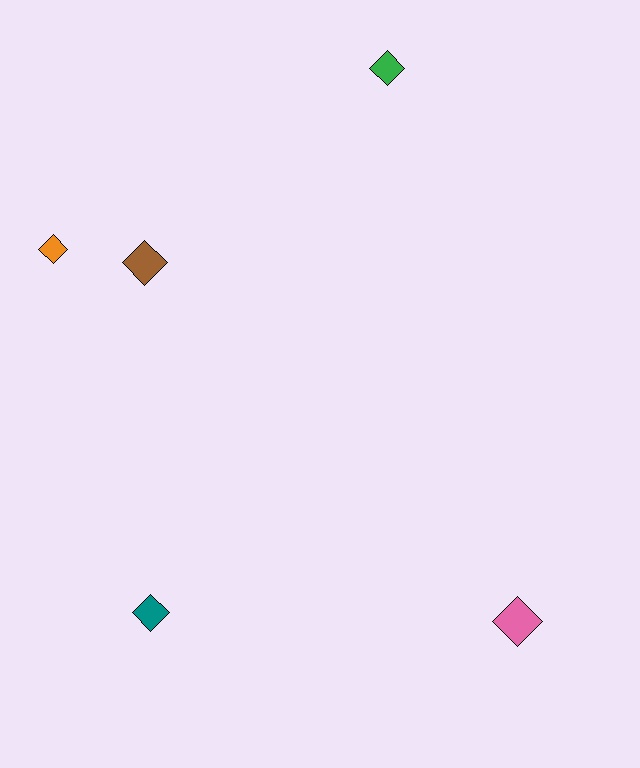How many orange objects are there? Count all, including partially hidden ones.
There is 1 orange object.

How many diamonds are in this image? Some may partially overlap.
There are 5 diamonds.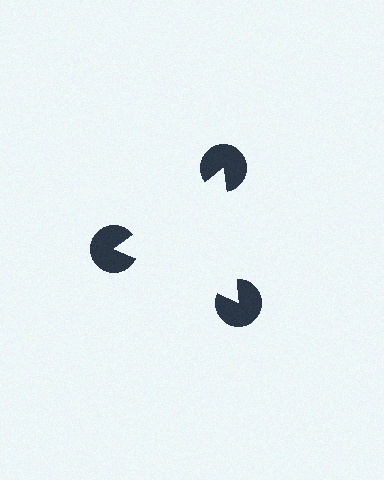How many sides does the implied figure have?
3 sides.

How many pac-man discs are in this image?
There are 3 — one at each vertex of the illusory triangle.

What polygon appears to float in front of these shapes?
An illusory triangle — its edges are inferred from the aligned wedge cuts in the pac-man discs, not physically drawn.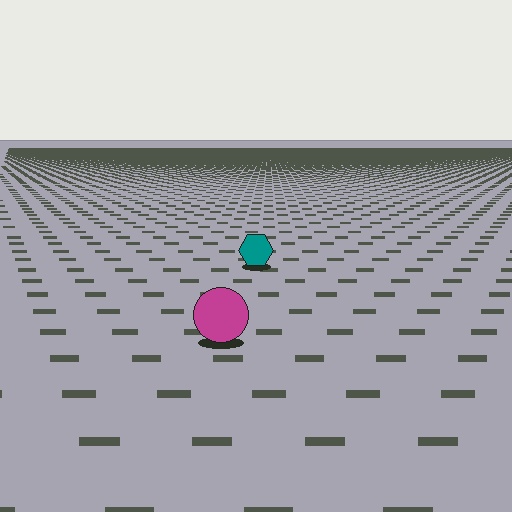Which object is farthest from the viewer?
The teal hexagon is farthest from the viewer. It appears smaller and the ground texture around it is denser.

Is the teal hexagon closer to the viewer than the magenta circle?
No. The magenta circle is closer — you can tell from the texture gradient: the ground texture is coarser near it.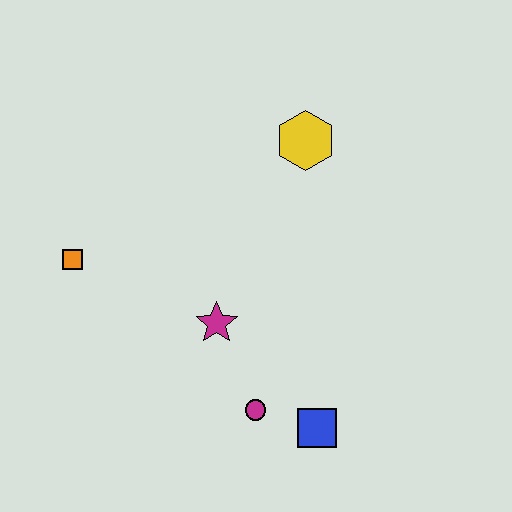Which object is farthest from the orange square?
The blue square is farthest from the orange square.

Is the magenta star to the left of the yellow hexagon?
Yes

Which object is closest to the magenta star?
The magenta circle is closest to the magenta star.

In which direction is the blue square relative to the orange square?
The blue square is to the right of the orange square.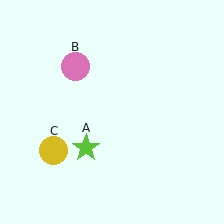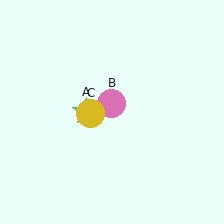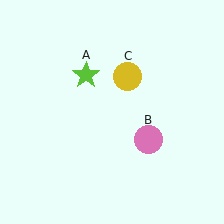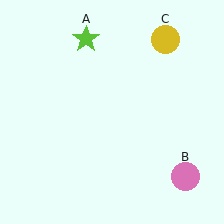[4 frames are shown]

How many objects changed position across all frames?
3 objects changed position: lime star (object A), pink circle (object B), yellow circle (object C).